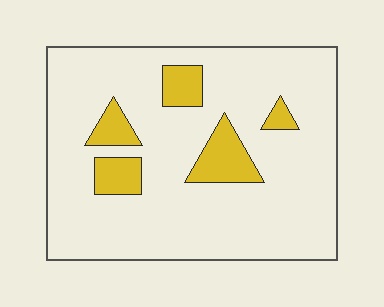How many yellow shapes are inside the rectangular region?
5.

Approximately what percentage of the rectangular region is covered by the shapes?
Approximately 15%.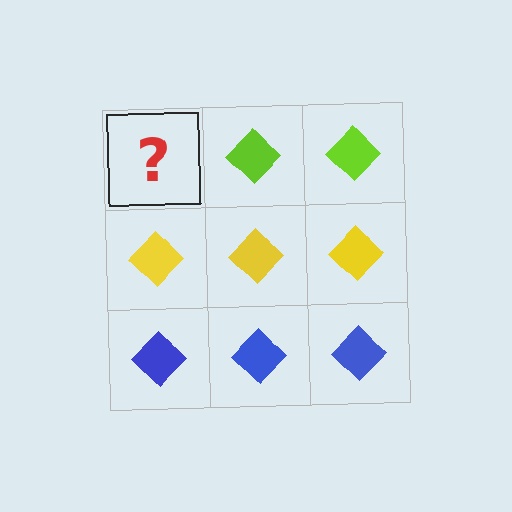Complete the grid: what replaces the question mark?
The question mark should be replaced with a lime diamond.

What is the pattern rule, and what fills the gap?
The rule is that each row has a consistent color. The gap should be filled with a lime diamond.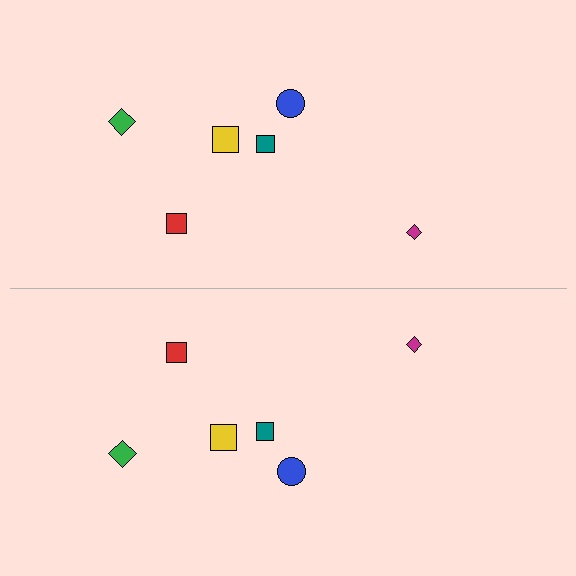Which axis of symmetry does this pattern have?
The pattern has a horizontal axis of symmetry running through the center of the image.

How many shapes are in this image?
There are 12 shapes in this image.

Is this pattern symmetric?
Yes, this pattern has bilateral (reflection) symmetry.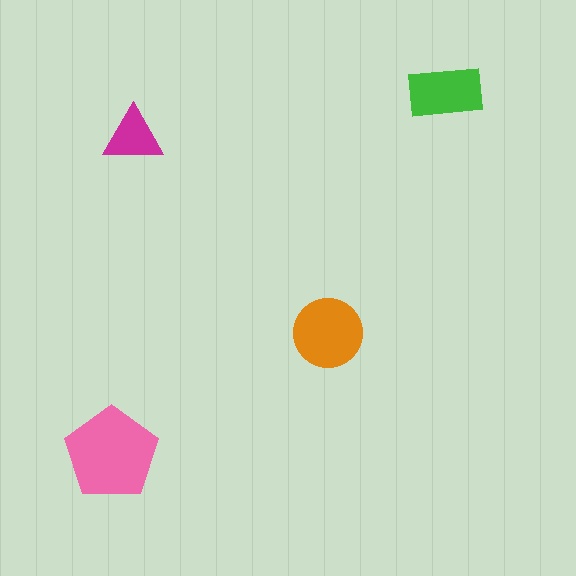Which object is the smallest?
The magenta triangle.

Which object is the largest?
The pink pentagon.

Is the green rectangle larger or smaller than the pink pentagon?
Smaller.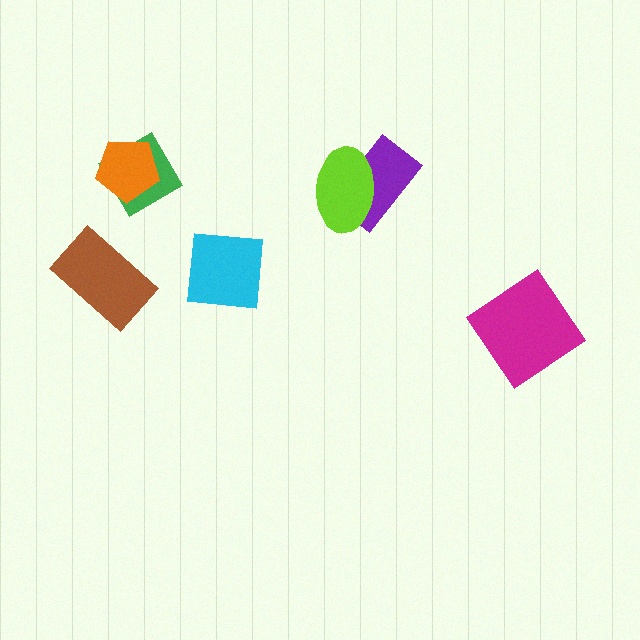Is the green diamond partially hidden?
Yes, it is partially covered by another shape.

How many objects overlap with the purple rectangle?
1 object overlaps with the purple rectangle.